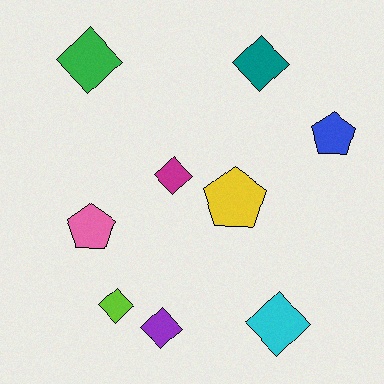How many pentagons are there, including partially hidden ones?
There are 3 pentagons.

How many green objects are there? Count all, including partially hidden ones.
There is 1 green object.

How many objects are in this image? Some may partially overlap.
There are 9 objects.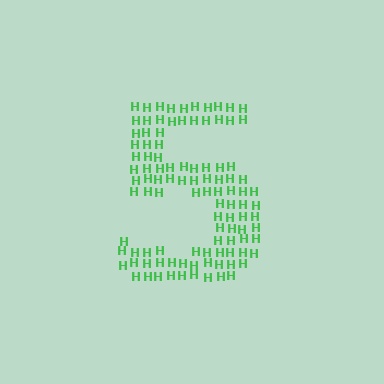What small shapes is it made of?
It is made of small letter H's.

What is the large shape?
The large shape is the digit 5.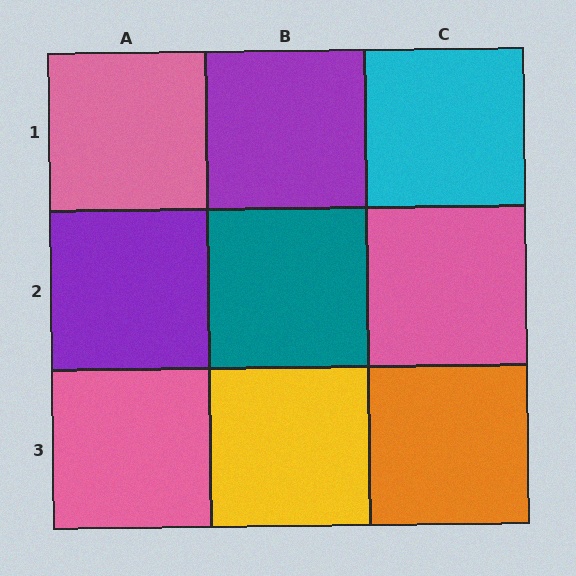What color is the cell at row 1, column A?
Pink.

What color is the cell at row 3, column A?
Pink.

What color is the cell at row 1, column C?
Cyan.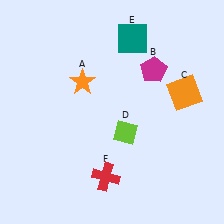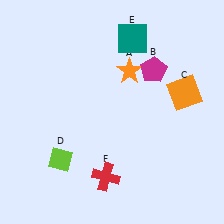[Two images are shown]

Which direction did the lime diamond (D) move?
The lime diamond (D) moved left.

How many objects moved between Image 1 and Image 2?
2 objects moved between the two images.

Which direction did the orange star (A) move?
The orange star (A) moved right.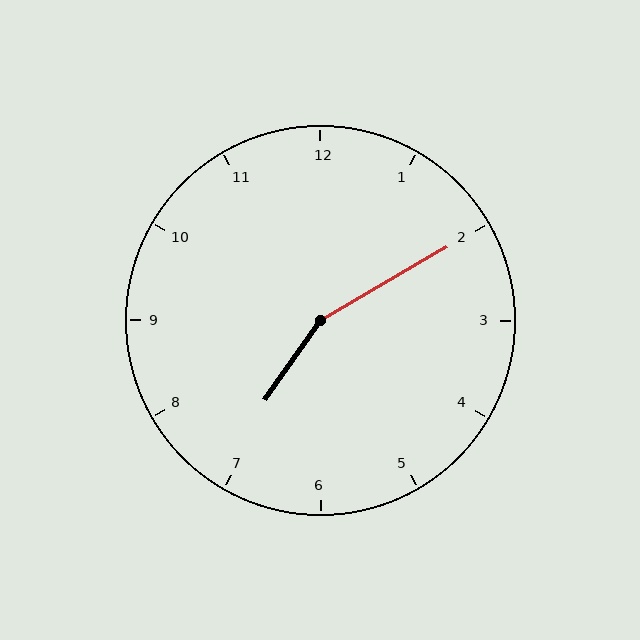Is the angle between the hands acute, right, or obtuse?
It is obtuse.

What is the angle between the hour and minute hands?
Approximately 155 degrees.